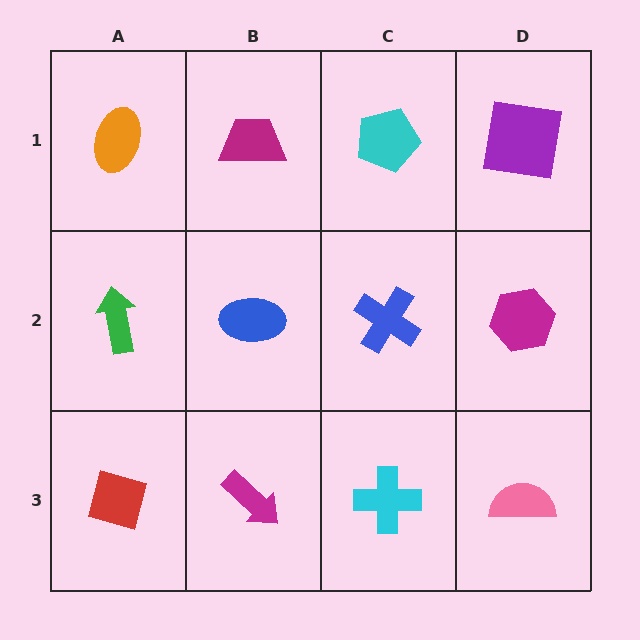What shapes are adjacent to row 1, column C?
A blue cross (row 2, column C), a magenta trapezoid (row 1, column B), a purple square (row 1, column D).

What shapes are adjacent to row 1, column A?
A green arrow (row 2, column A), a magenta trapezoid (row 1, column B).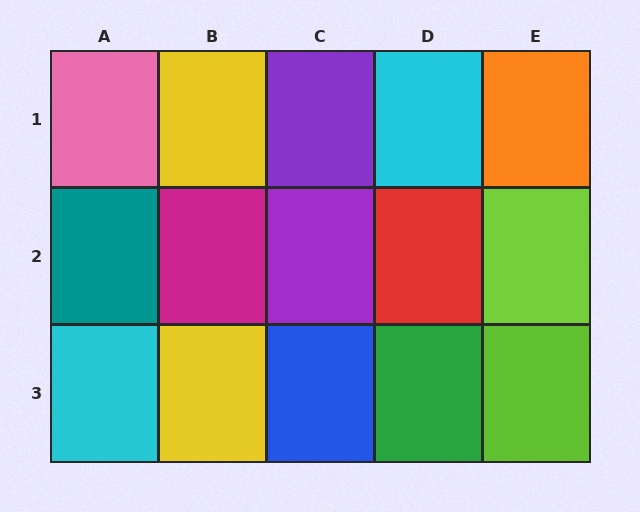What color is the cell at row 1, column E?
Orange.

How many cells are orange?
1 cell is orange.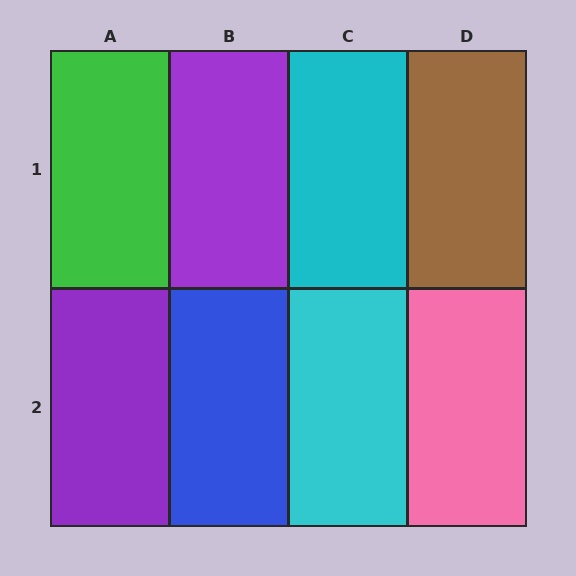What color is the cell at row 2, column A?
Purple.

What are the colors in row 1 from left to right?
Green, purple, cyan, brown.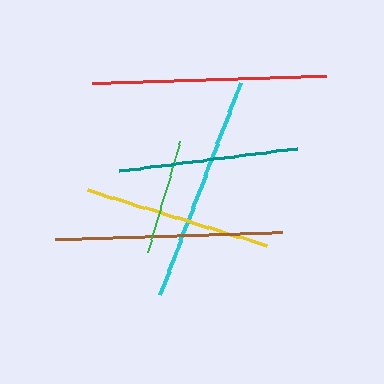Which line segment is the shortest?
The green line is the shortest at approximately 116 pixels.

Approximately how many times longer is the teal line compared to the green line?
The teal line is approximately 1.5 times the length of the green line.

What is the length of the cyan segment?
The cyan segment is approximately 226 pixels long.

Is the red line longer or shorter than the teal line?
The red line is longer than the teal line.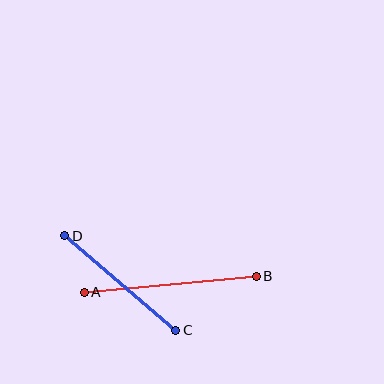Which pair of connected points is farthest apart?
Points A and B are farthest apart.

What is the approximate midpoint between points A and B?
The midpoint is at approximately (170, 284) pixels.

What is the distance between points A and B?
The distance is approximately 173 pixels.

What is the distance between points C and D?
The distance is approximately 146 pixels.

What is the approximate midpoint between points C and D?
The midpoint is at approximately (120, 283) pixels.